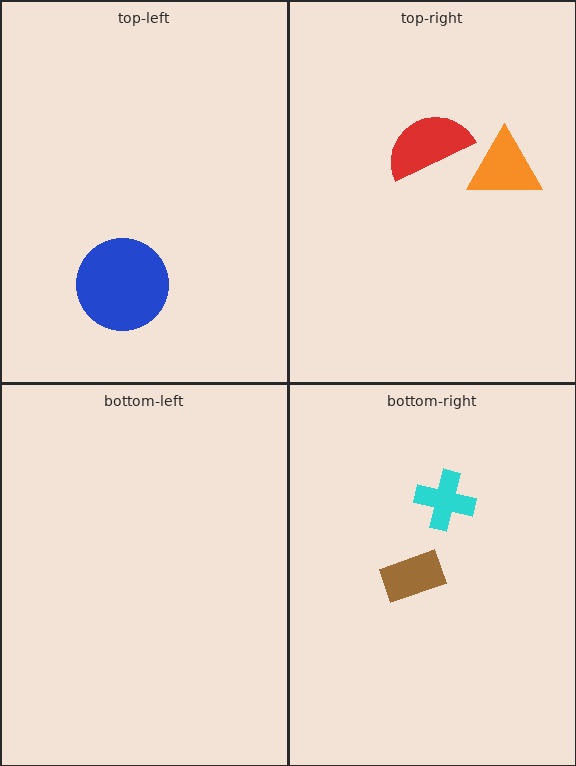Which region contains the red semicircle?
The top-right region.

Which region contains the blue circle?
The top-left region.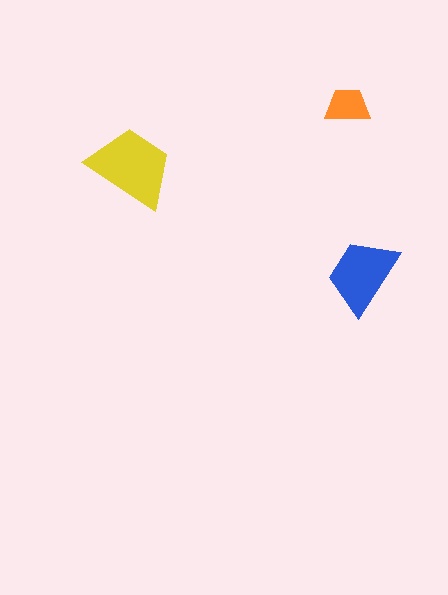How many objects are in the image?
There are 3 objects in the image.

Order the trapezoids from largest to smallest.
the yellow one, the blue one, the orange one.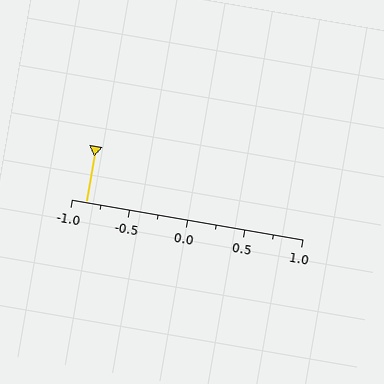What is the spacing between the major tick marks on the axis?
The major ticks are spaced 0.5 apart.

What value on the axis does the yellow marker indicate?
The marker indicates approximately -0.88.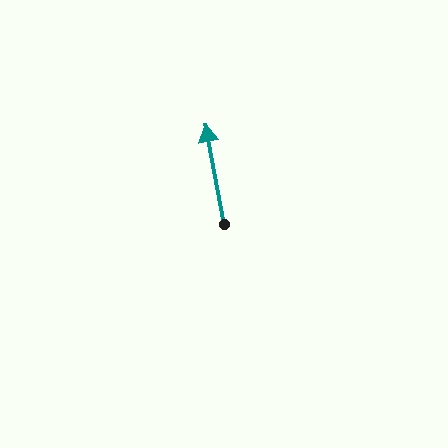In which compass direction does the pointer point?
North.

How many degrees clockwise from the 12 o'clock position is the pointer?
Approximately 349 degrees.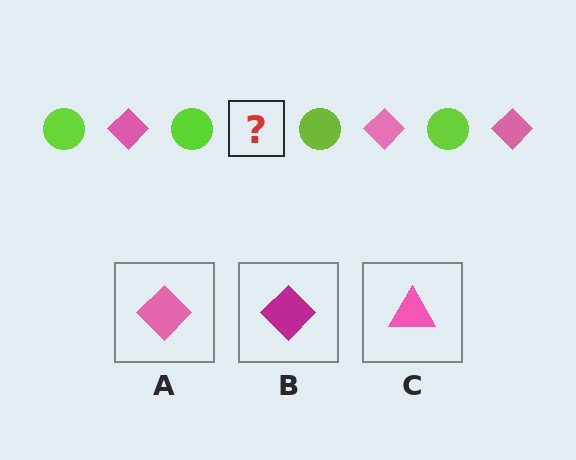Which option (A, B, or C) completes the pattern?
A.